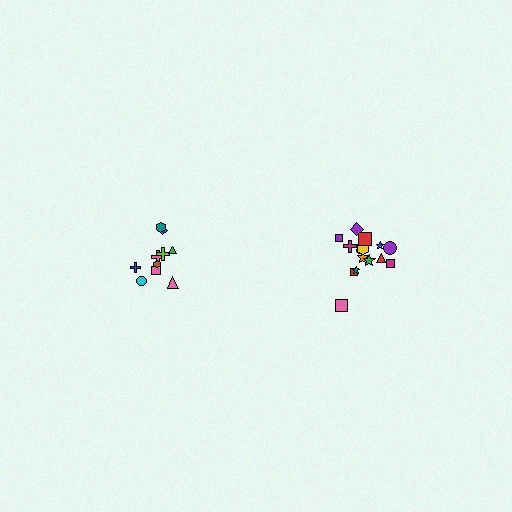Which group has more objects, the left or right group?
The right group.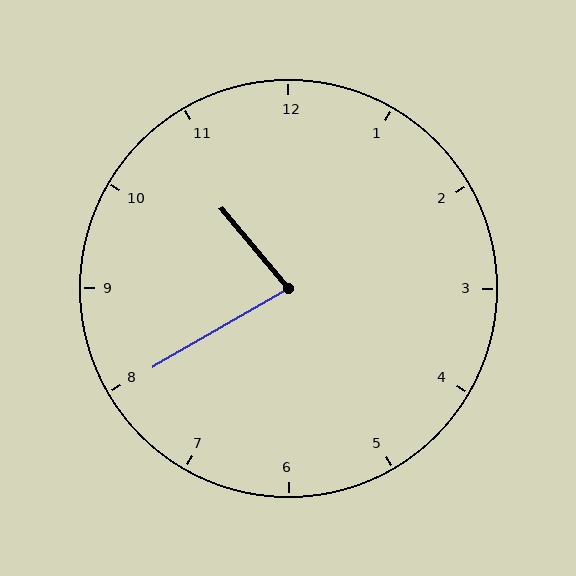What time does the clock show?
10:40.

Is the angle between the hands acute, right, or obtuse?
It is acute.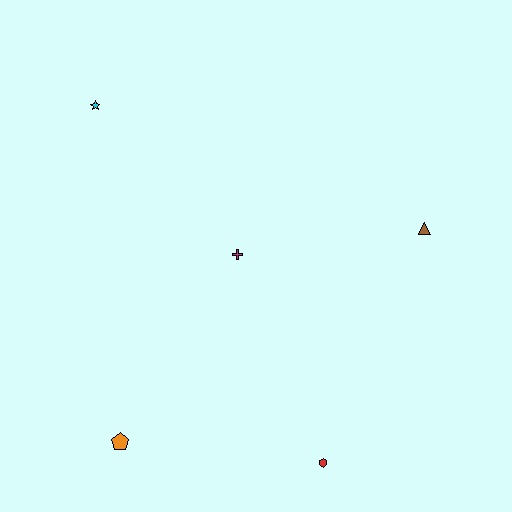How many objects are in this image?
There are 5 objects.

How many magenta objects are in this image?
There is 1 magenta object.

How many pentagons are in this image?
There is 1 pentagon.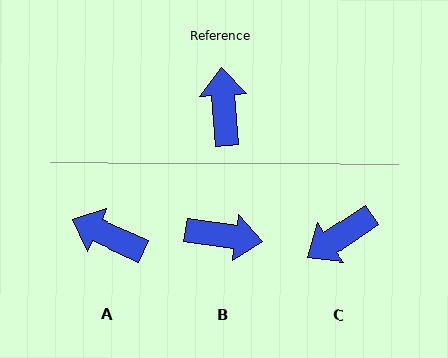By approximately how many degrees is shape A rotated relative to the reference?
Approximately 62 degrees counter-clockwise.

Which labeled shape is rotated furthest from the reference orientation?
C, about 120 degrees away.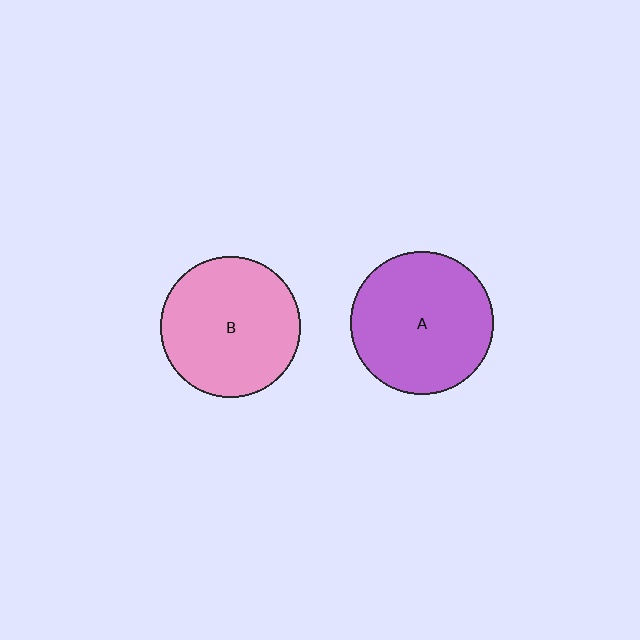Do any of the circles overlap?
No, none of the circles overlap.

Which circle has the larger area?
Circle A (purple).